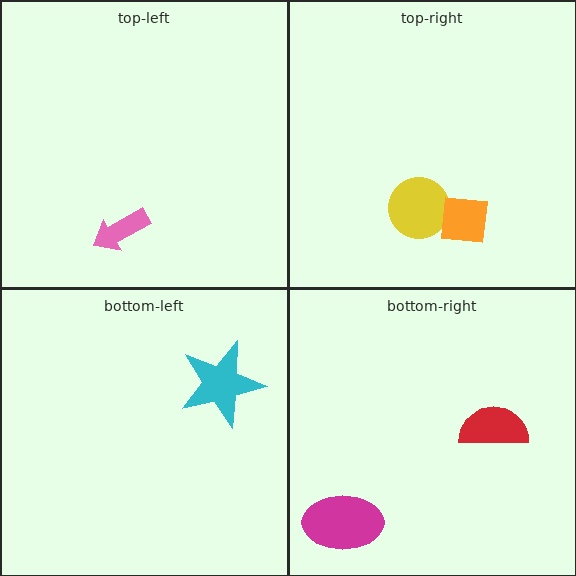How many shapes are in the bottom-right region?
2.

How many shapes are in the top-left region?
1.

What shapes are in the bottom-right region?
The red semicircle, the magenta ellipse.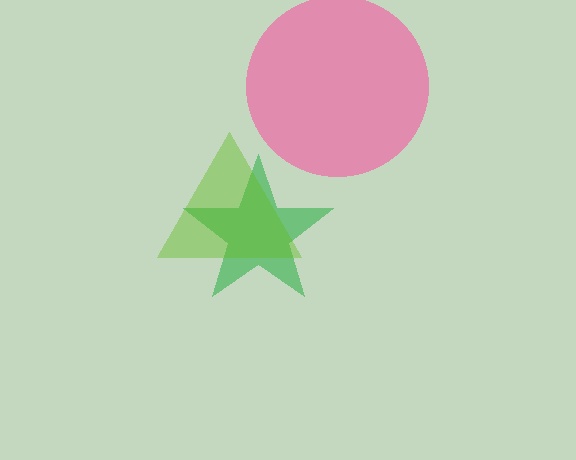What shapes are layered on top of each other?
The layered shapes are: a pink circle, a green star, a lime triangle.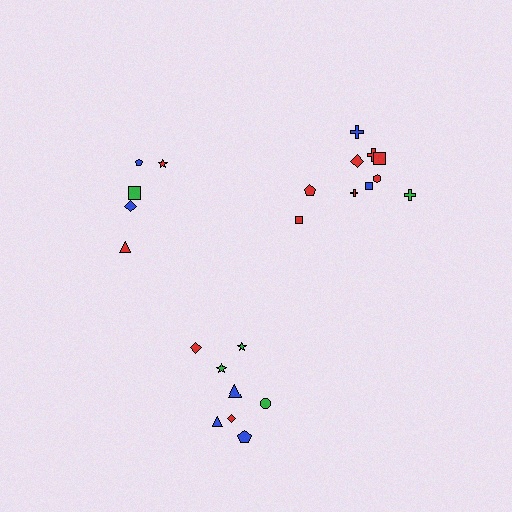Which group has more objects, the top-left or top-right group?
The top-right group.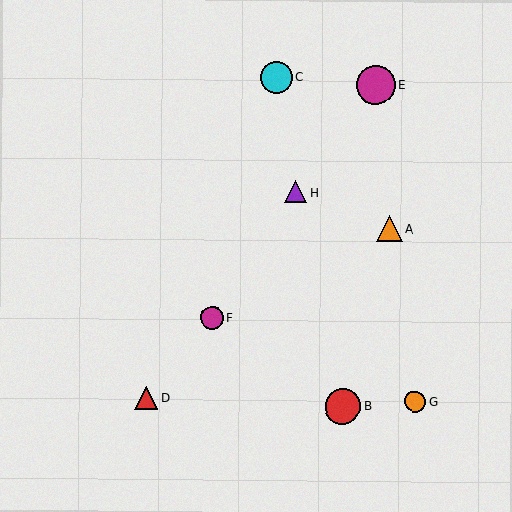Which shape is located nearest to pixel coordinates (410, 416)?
The orange circle (labeled G) at (415, 402) is nearest to that location.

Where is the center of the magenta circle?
The center of the magenta circle is at (212, 318).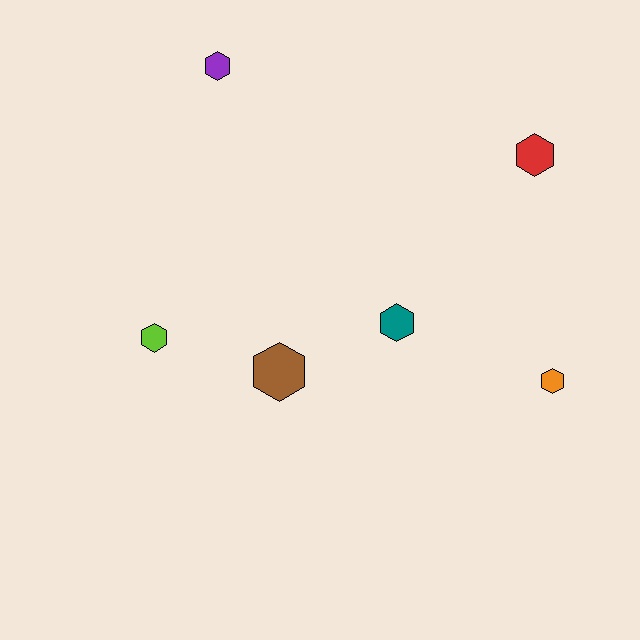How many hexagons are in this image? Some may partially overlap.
There are 6 hexagons.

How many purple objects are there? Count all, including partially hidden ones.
There is 1 purple object.